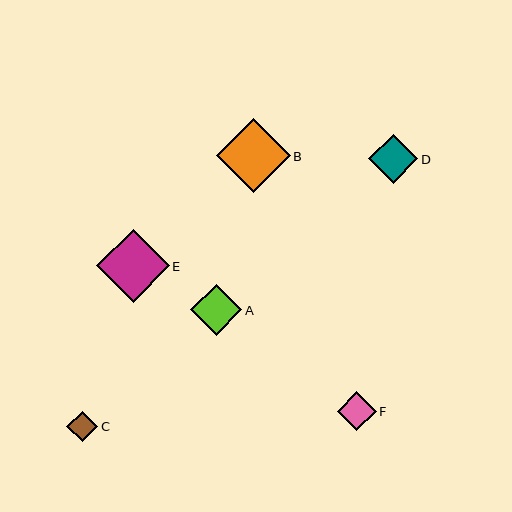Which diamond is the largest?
Diamond B is the largest with a size of approximately 74 pixels.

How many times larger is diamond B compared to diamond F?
Diamond B is approximately 1.9 times the size of diamond F.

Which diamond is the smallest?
Diamond C is the smallest with a size of approximately 31 pixels.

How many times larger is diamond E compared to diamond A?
Diamond E is approximately 1.4 times the size of diamond A.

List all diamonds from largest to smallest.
From largest to smallest: B, E, A, D, F, C.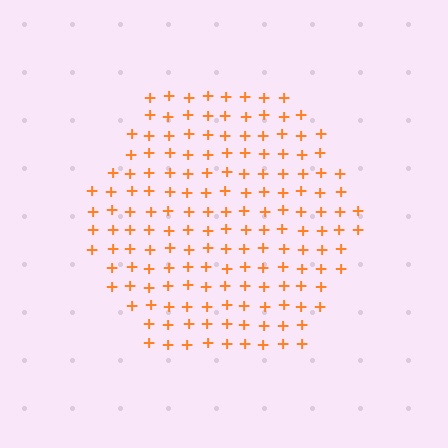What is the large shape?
The large shape is a hexagon.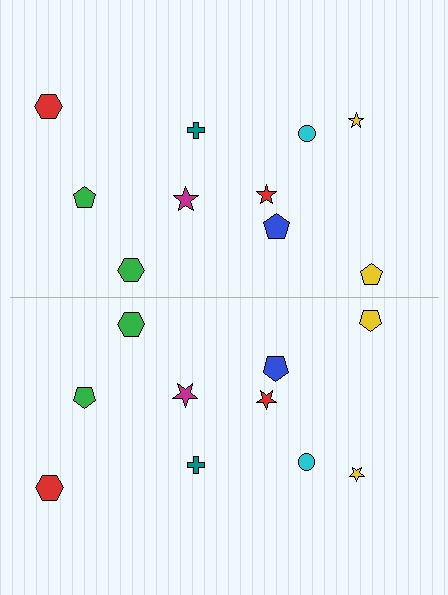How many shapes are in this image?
There are 20 shapes in this image.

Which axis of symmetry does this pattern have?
The pattern has a horizontal axis of symmetry running through the center of the image.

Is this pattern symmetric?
Yes, this pattern has bilateral (reflection) symmetry.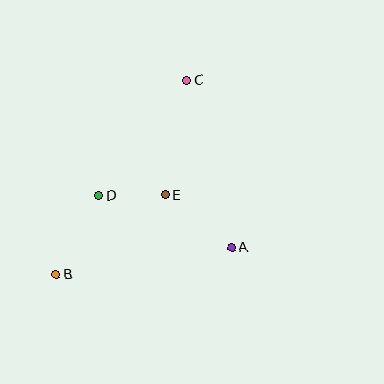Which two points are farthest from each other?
Points B and C are farthest from each other.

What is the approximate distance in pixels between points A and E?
The distance between A and E is approximately 84 pixels.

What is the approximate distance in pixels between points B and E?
The distance between B and E is approximately 135 pixels.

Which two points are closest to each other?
Points D and E are closest to each other.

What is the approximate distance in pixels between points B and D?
The distance between B and D is approximately 90 pixels.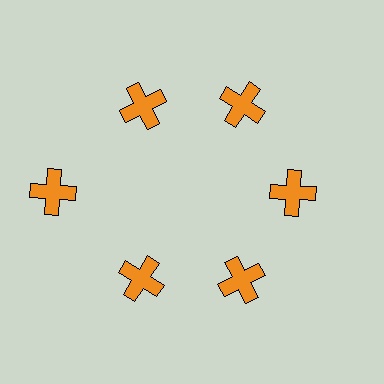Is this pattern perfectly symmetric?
No. The 6 orange crosses are arranged in a ring, but one element near the 9 o'clock position is pushed outward from the center, breaking the 6-fold rotational symmetry.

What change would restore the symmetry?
The symmetry would be restored by moving it inward, back onto the ring so that all 6 crosses sit at equal angles and equal distance from the center.